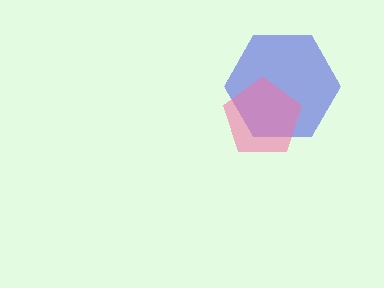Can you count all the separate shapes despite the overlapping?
Yes, there are 2 separate shapes.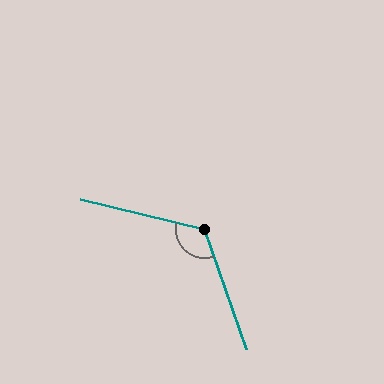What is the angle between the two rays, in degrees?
Approximately 123 degrees.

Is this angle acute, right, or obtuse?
It is obtuse.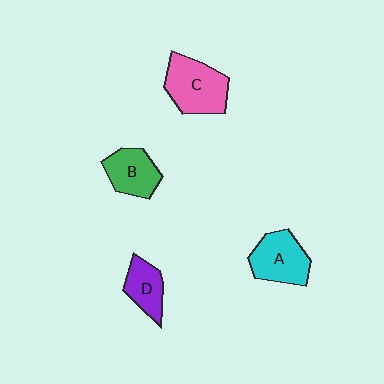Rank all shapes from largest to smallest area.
From largest to smallest: C (pink), A (cyan), B (green), D (purple).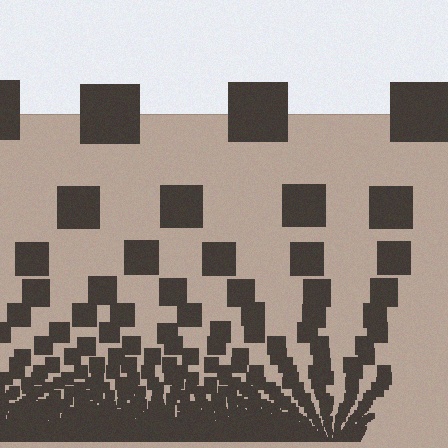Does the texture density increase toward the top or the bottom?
Density increases toward the bottom.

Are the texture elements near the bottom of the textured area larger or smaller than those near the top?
Smaller. The gradient is inverted — elements near the bottom are smaller and denser.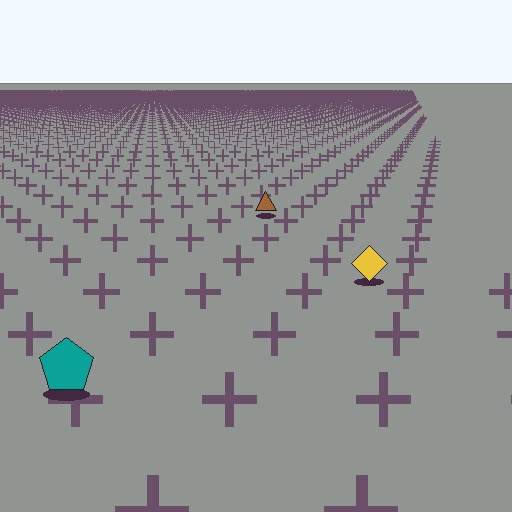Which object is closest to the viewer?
The teal pentagon is closest. The texture marks near it are larger and more spread out.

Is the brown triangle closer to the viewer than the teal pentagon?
No. The teal pentagon is closer — you can tell from the texture gradient: the ground texture is coarser near it.